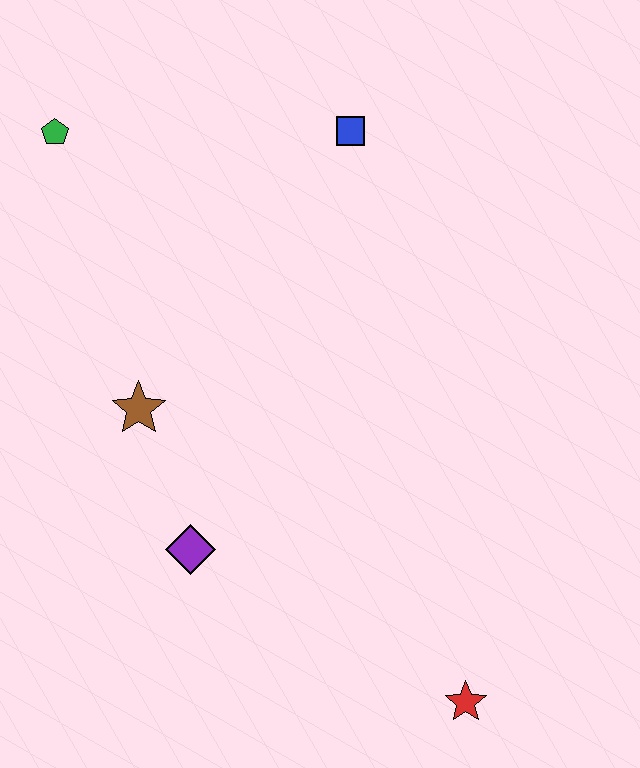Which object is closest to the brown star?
The purple diamond is closest to the brown star.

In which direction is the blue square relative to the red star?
The blue square is above the red star.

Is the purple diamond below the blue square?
Yes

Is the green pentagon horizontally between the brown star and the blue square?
No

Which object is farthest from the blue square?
The red star is farthest from the blue square.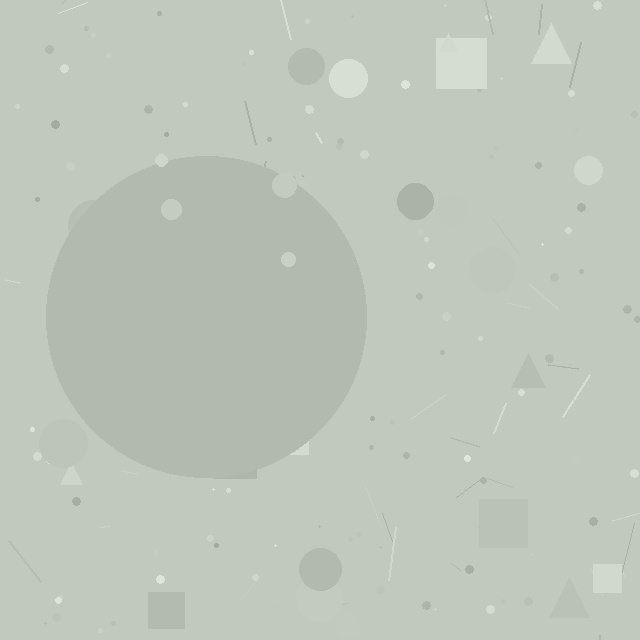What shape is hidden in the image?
A circle is hidden in the image.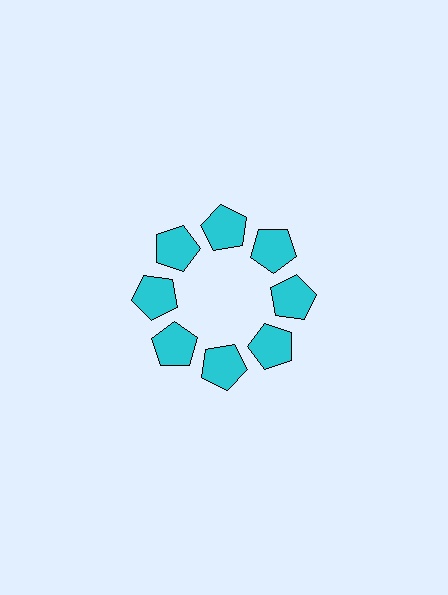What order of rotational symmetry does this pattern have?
This pattern has 8-fold rotational symmetry.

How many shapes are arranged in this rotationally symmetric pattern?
There are 8 shapes, arranged in 8 groups of 1.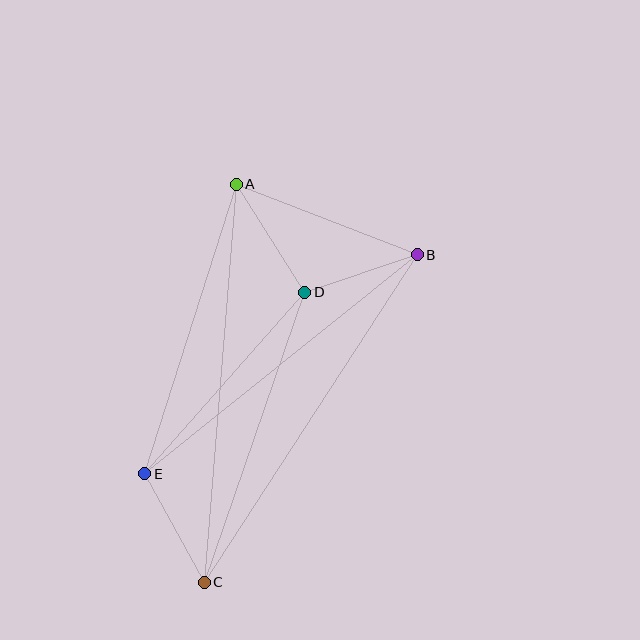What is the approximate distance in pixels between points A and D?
The distance between A and D is approximately 128 pixels.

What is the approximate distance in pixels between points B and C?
The distance between B and C is approximately 391 pixels.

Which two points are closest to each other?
Points B and D are closest to each other.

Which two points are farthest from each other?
Points A and C are farthest from each other.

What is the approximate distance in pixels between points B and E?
The distance between B and E is approximately 350 pixels.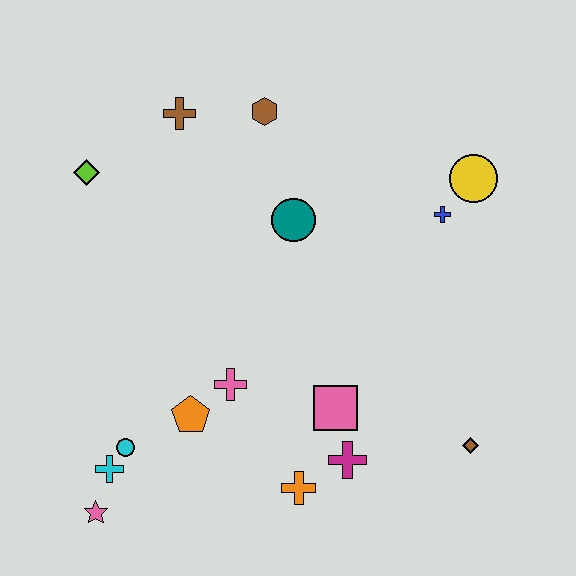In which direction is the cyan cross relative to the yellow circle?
The cyan cross is to the left of the yellow circle.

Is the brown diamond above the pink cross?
No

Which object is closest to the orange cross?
The magenta cross is closest to the orange cross.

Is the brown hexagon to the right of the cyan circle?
Yes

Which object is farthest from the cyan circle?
The yellow circle is farthest from the cyan circle.